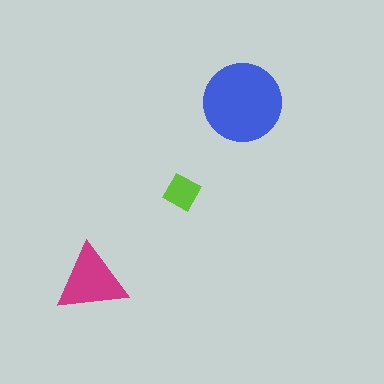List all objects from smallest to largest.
The lime diamond, the magenta triangle, the blue circle.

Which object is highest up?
The blue circle is topmost.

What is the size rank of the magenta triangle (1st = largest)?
2nd.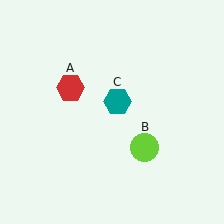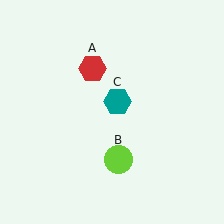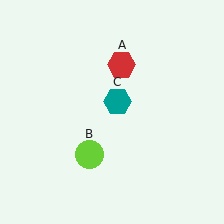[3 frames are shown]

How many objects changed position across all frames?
2 objects changed position: red hexagon (object A), lime circle (object B).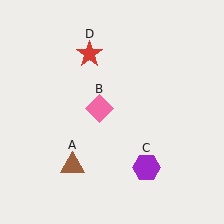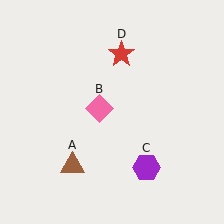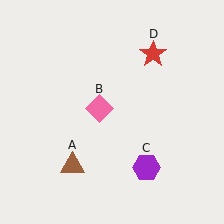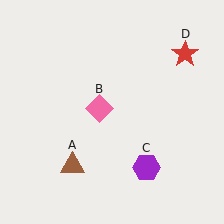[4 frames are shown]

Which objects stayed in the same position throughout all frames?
Brown triangle (object A) and pink diamond (object B) and purple hexagon (object C) remained stationary.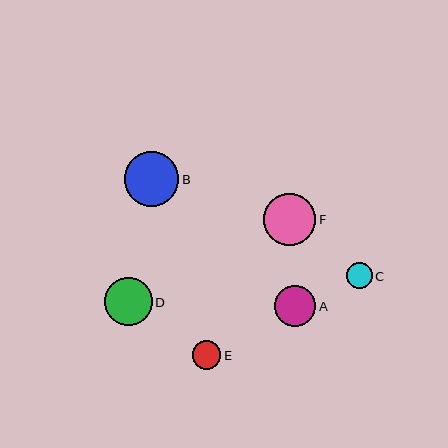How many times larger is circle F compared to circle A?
Circle F is approximately 1.3 times the size of circle A.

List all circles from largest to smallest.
From largest to smallest: B, F, D, A, E, C.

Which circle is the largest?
Circle B is the largest with a size of approximately 55 pixels.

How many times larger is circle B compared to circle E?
Circle B is approximately 1.9 times the size of circle E.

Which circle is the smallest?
Circle C is the smallest with a size of approximately 26 pixels.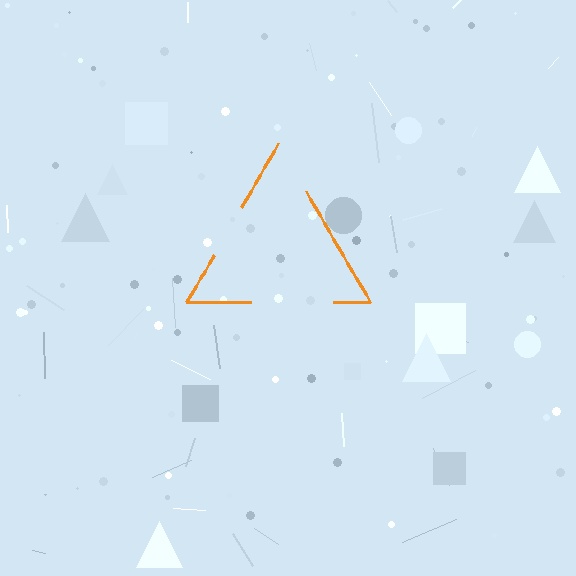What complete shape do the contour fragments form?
The contour fragments form a triangle.